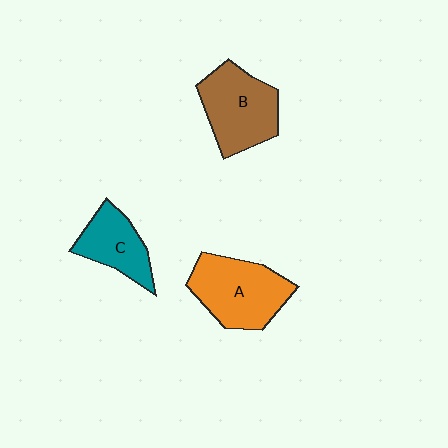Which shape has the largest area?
Shape A (orange).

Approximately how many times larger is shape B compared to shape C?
Approximately 1.4 times.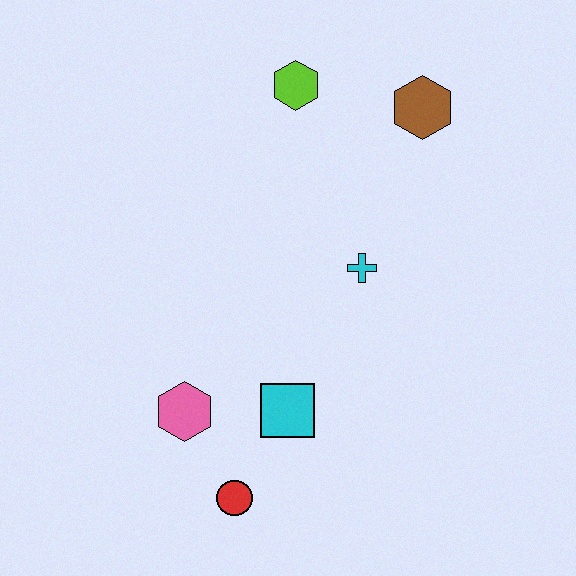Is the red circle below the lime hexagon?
Yes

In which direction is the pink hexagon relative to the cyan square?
The pink hexagon is to the left of the cyan square.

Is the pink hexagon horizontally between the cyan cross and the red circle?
No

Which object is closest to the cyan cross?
The cyan square is closest to the cyan cross.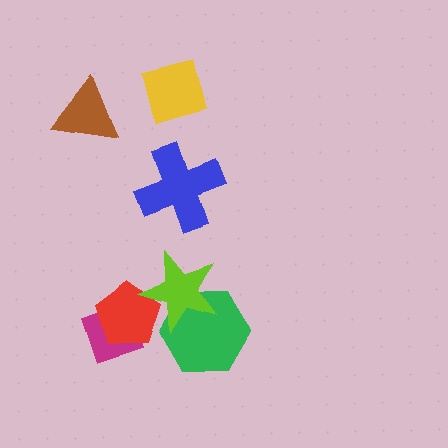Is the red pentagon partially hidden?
Yes, it is partially covered by another shape.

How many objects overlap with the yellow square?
0 objects overlap with the yellow square.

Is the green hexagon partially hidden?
Yes, it is partially covered by another shape.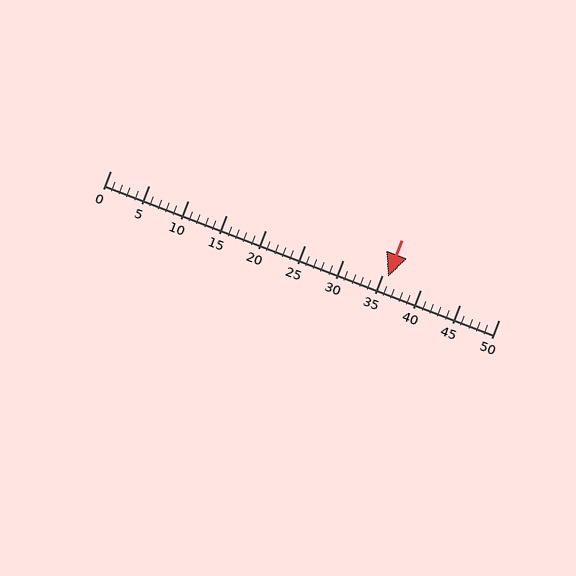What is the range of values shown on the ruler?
The ruler shows values from 0 to 50.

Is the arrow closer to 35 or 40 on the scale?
The arrow is closer to 35.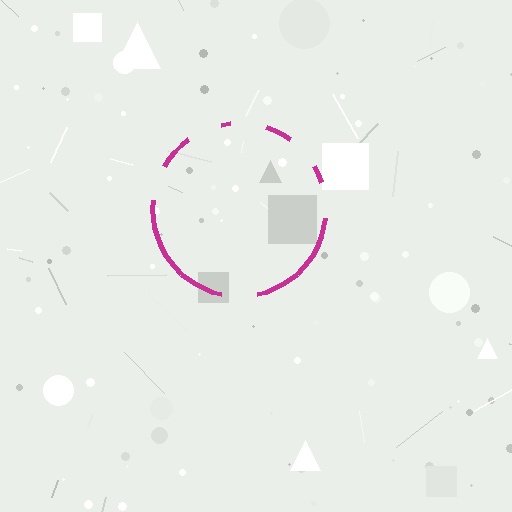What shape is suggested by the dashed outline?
The dashed outline suggests a circle.